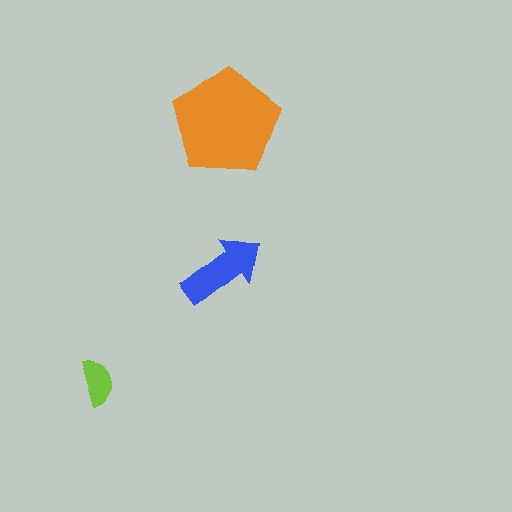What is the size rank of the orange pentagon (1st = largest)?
1st.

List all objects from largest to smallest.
The orange pentagon, the blue arrow, the lime semicircle.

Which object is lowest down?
The lime semicircle is bottommost.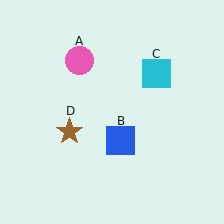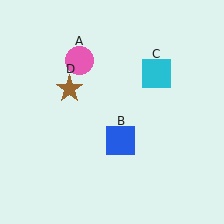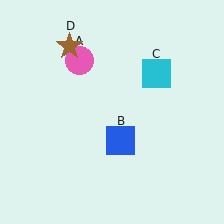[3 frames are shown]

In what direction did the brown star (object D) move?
The brown star (object D) moved up.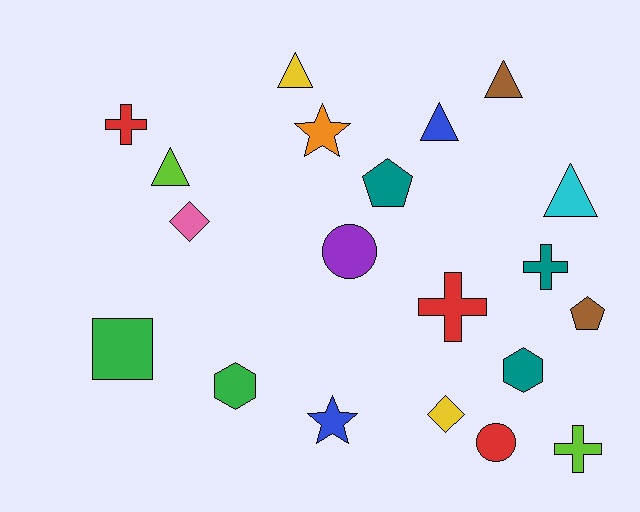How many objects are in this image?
There are 20 objects.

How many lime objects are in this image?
There are 2 lime objects.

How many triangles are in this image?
There are 5 triangles.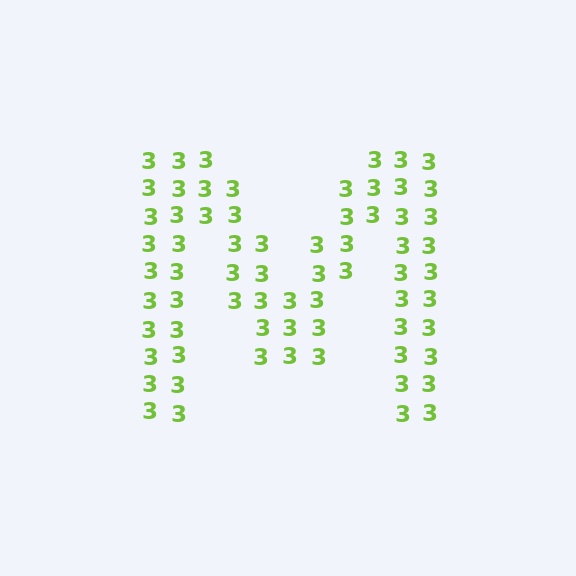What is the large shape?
The large shape is the letter M.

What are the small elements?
The small elements are digit 3's.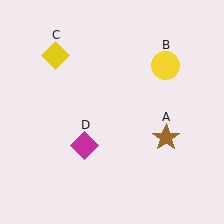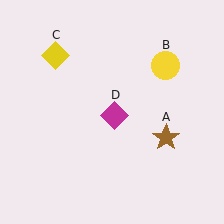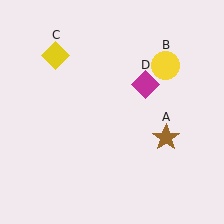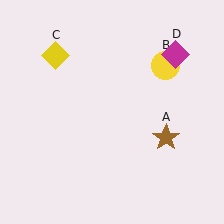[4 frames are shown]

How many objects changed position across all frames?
1 object changed position: magenta diamond (object D).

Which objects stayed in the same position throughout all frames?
Brown star (object A) and yellow circle (object B) and yellow diamond (object C) remained stationary.